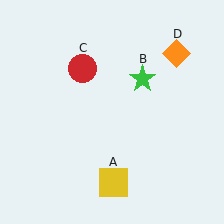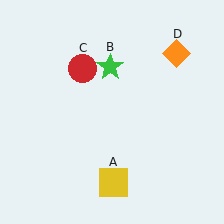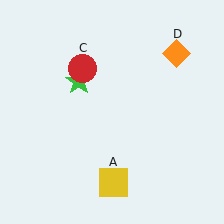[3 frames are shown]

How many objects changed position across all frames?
1 object changed position: green star (object B).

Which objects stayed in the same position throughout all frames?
Yellow square (object A) and red circle (object C) and orange diamond (object D) remained stationary.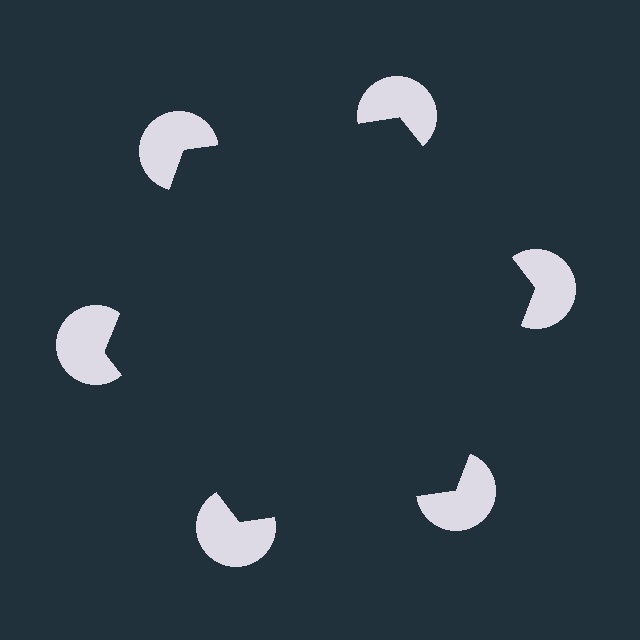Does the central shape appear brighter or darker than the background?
It typically appears slightly darker than the background, even though no actual brightness change is drawn.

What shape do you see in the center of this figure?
An illusory hexagon — its edges are inferred from the aligned wedge cuts in the pac-man discs, not physically drawn.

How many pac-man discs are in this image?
There are 6 — one at each vertex of the illusory hexagon.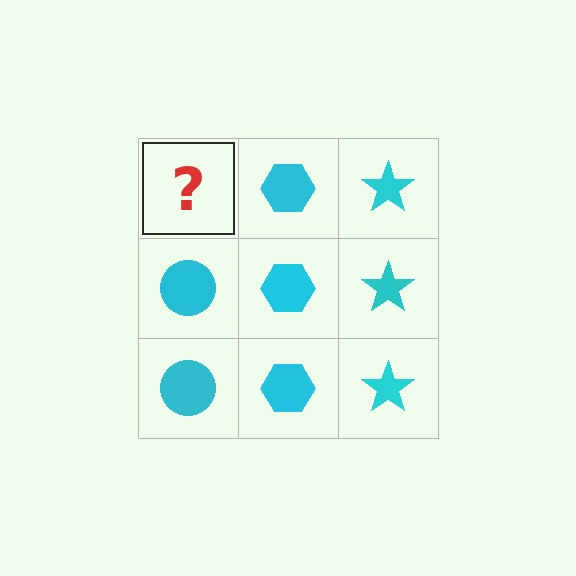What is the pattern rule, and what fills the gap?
The rule is that each column has a consistent shape. The gap should be filled with a cyan circle.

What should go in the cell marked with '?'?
The missing cell should contain a cyan circle.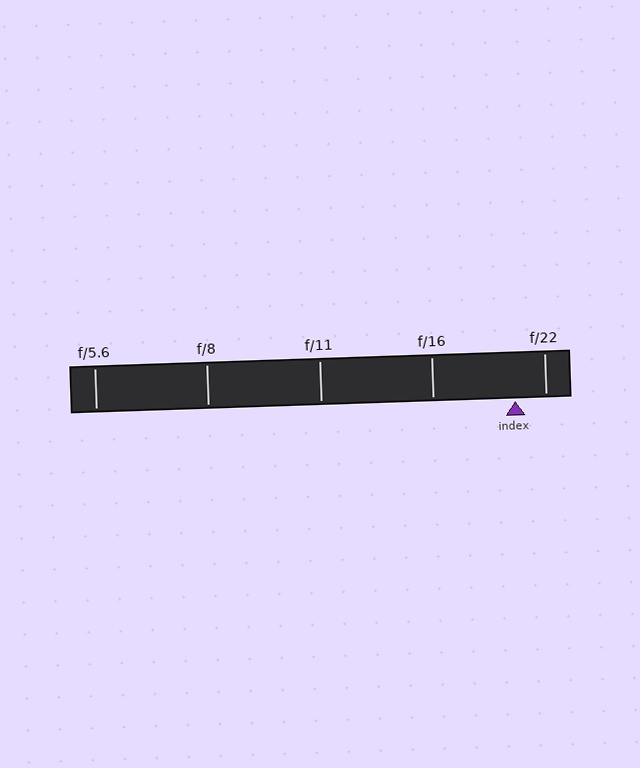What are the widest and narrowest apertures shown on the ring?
The widest aperture shown is f/5.6 and the narrowest is f/22.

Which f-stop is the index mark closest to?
The index mark is closest to f/22.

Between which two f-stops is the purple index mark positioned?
The index mark is between f/16 and f/22.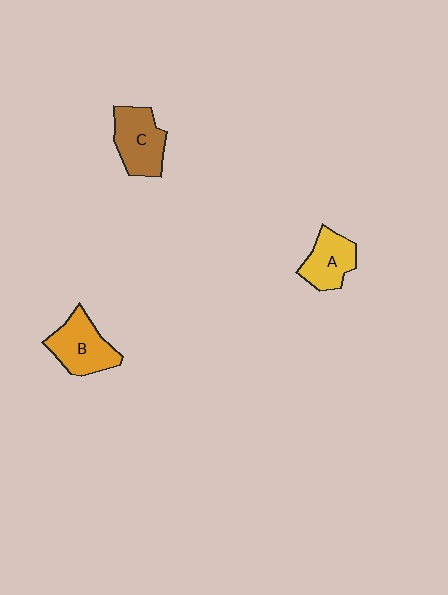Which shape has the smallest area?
Shape A (yellow).